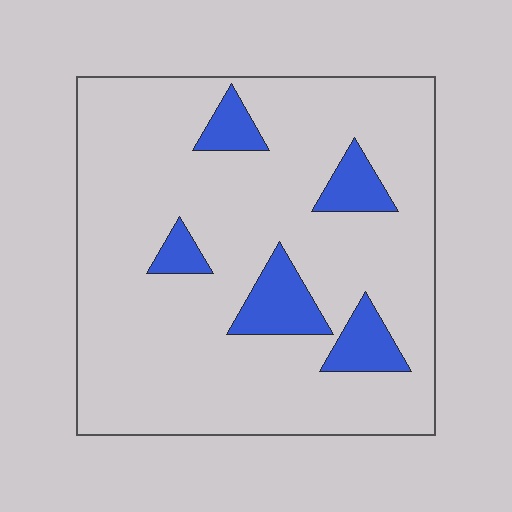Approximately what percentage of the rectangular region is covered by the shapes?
Approximately 15%.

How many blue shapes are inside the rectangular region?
5.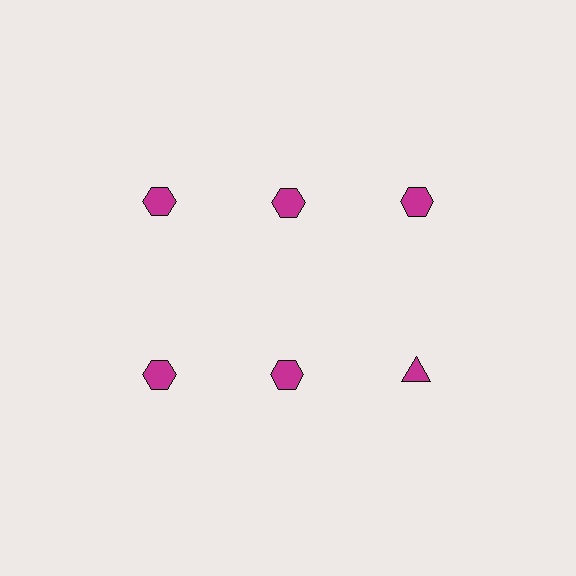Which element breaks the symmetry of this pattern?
The magenta triangle in the second row, center column breaks the symmetry. All other shapes are magenta hexagons.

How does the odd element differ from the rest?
It has a different shape: triangle instead of hexagon.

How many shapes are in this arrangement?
There are 6 shapes arranged in a grid pattern.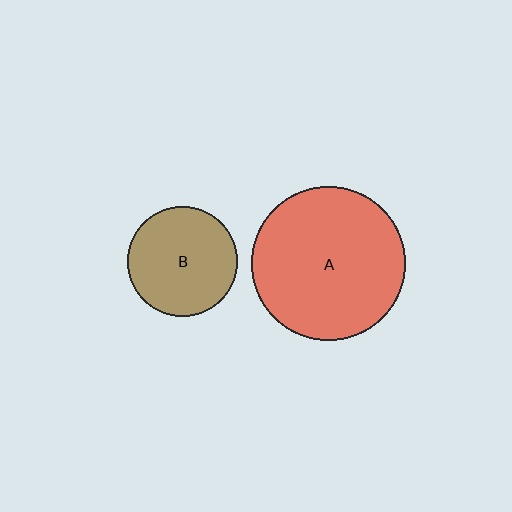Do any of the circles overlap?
No, none of the circles overlap.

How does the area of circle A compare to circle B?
Approximately 2.0 times.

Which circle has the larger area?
Circle A (red).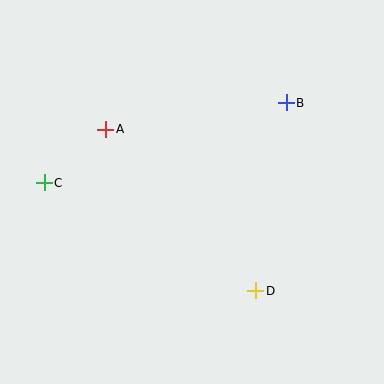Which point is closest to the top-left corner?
Point A is closest to the top-left corner.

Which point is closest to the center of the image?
Point A at (106, 129) is closest to the center.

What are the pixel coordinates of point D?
Point D is at (256, 291).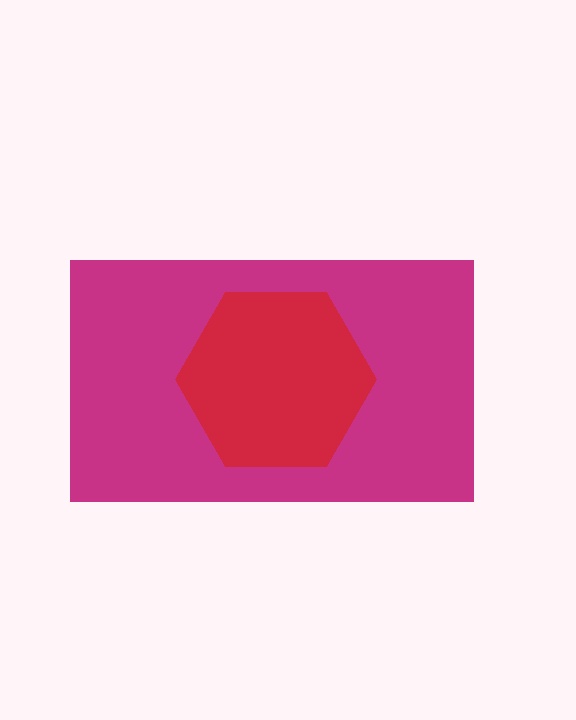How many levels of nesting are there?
2.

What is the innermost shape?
The red hexagon.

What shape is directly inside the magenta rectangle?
The red hexagon.